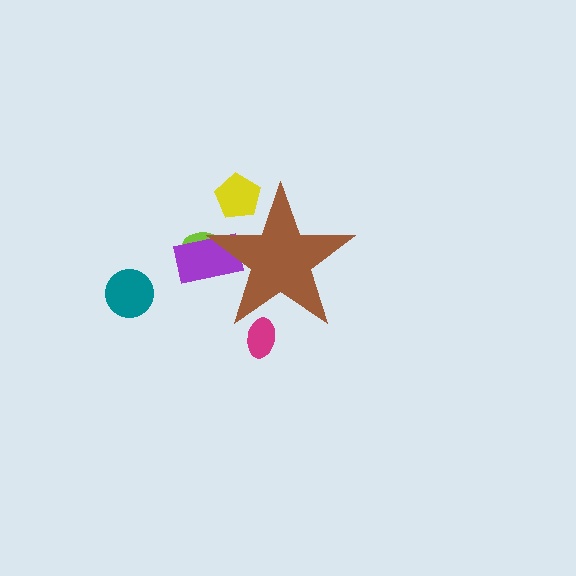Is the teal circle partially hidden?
No, the teal circle is fully visible.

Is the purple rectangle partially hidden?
Yes, the purple rectangle is partially hidden behind the brown star.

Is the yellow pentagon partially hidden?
Yes, the yellow pentagon is partially hidden behind the brown star.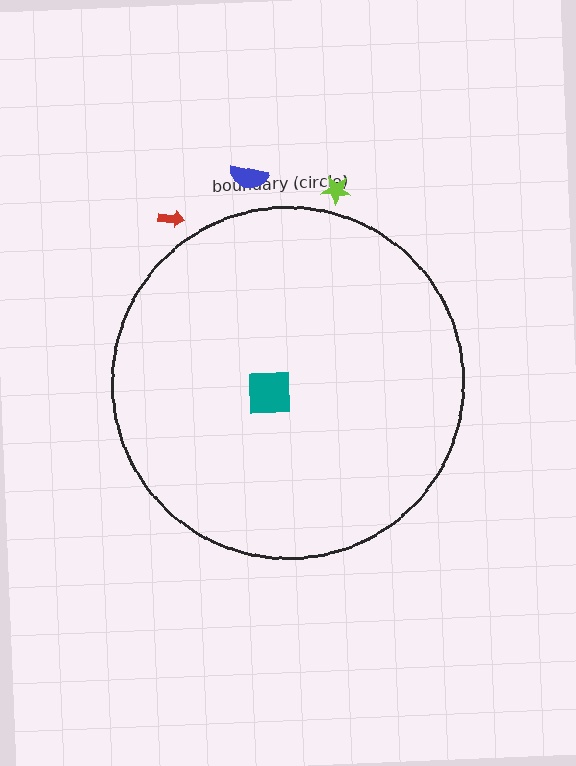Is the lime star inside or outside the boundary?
Outside.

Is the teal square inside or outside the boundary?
Inside.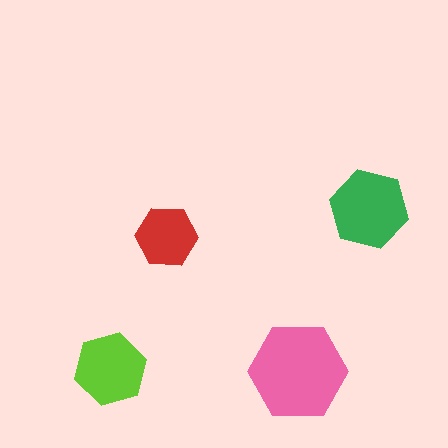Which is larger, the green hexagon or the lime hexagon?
The green one.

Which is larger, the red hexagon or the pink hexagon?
The pink one.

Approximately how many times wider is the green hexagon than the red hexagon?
About 1.5 times wider.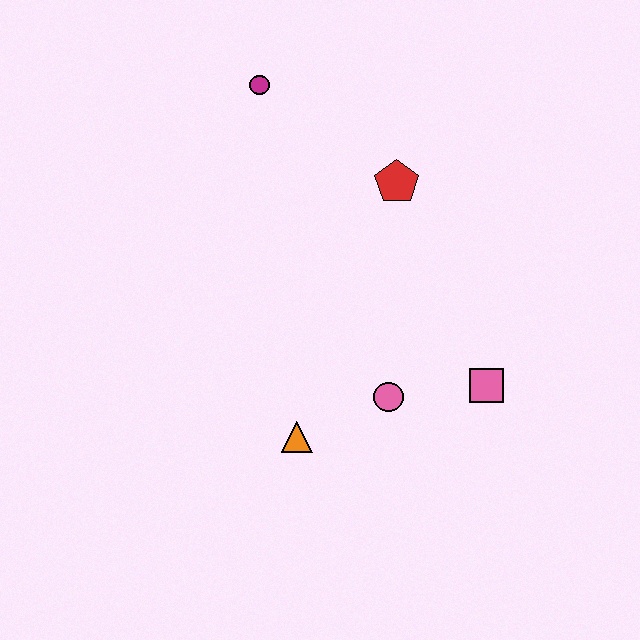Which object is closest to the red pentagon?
The magenta circle is closest to the red pentagon.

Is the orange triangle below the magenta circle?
Yes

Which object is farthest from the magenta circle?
The pink square is farthest from the magenta circle.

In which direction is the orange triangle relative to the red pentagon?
The orange triangle is below the red pentagon.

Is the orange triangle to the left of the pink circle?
Yes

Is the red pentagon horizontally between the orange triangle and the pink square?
Yes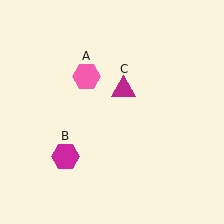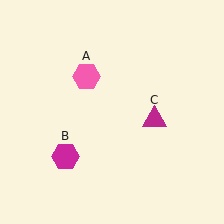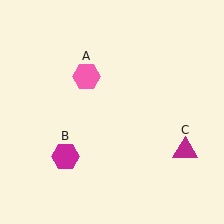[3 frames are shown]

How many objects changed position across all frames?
1 object changed position: magenta triangle (object C).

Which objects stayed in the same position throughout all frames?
Pink hexagon (object A) and magenta hexagon (object B) remained stationary.